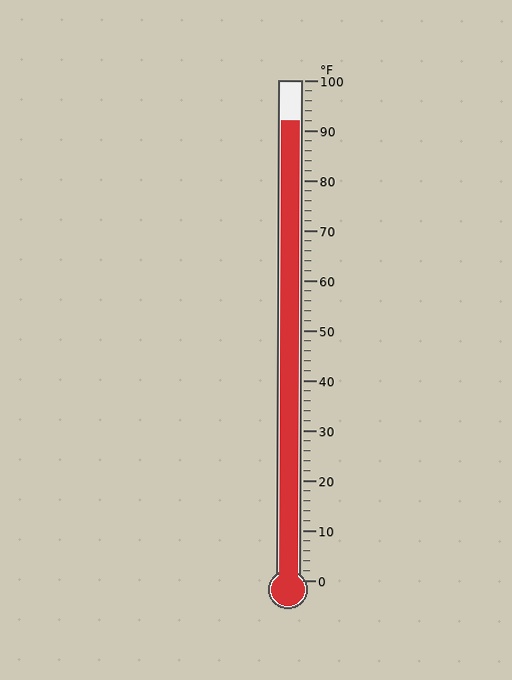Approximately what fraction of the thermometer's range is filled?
The thermometer is filled to approximately 90% of its range.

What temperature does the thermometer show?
The thermometer shows approximately 92°F.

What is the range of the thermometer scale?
The thermometer scale ranges from 0°F to 100°F.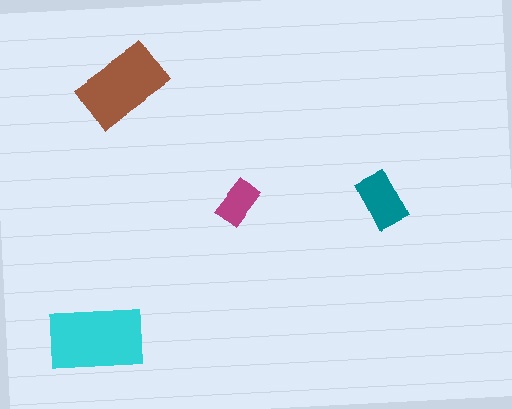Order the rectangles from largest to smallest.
the cyan one, the brown one, the teal one, the magenta one.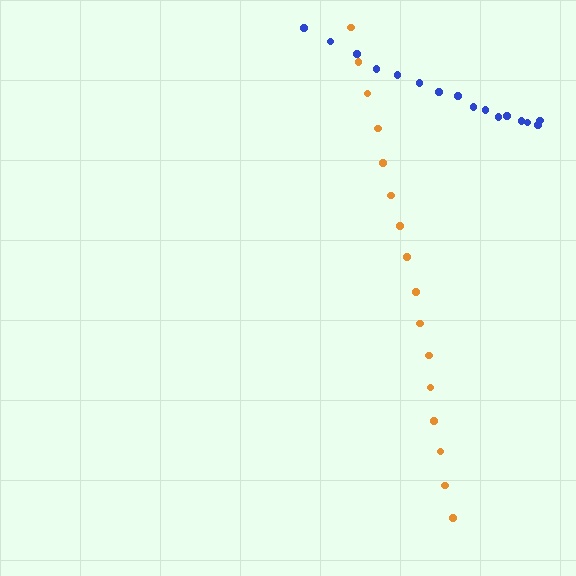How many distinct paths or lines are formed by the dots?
There are 2 distinct paths.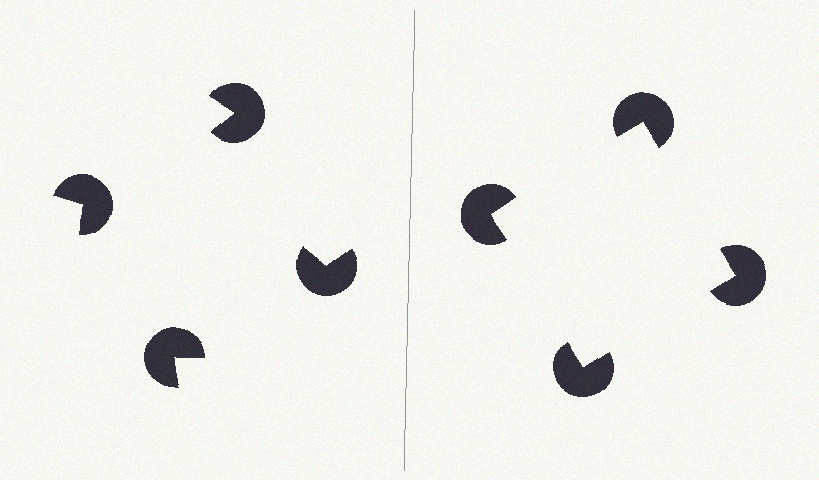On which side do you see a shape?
An illusory square appears on the right side. On the left side the wedge cuts are rotated, so no coherent shape forms.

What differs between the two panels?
The pac-man discs are positioned identically on both sides; only the wedge orientations differ. On the right they align to a square; on the left they are misaligned.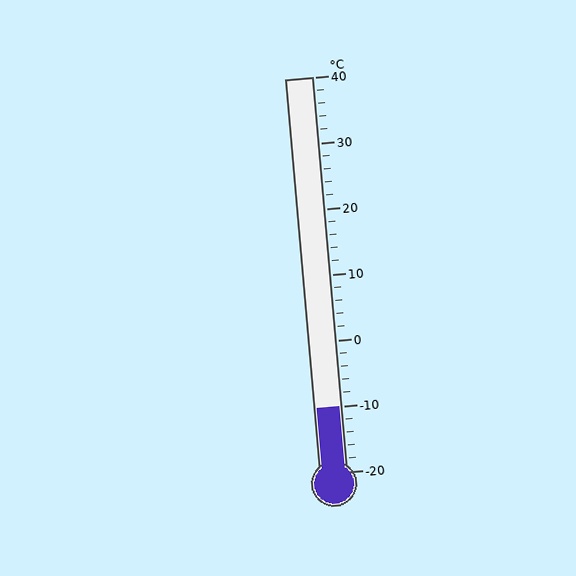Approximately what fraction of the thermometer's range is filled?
The thermometer is filled to approximately 15% of its range.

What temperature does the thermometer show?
The thermometer shows approximately -10°C.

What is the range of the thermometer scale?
The thermometer scale ranges from -20°C to 40°C.